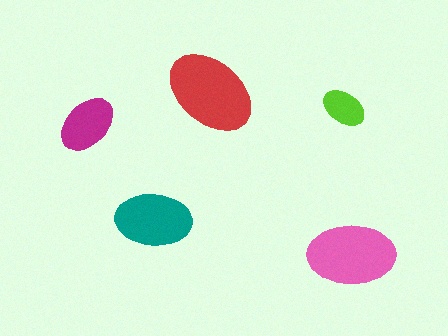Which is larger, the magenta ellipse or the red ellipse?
The red one.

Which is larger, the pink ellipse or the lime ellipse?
The pink one.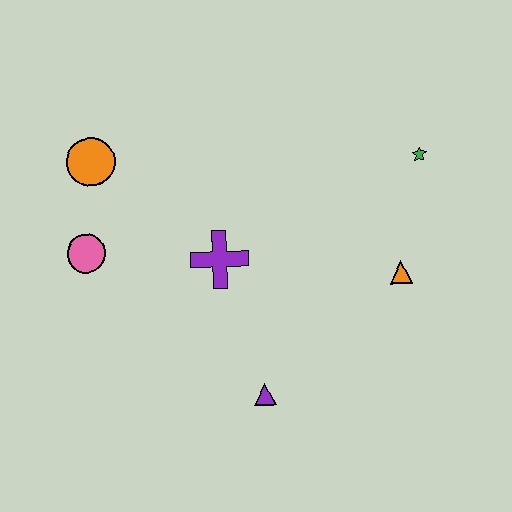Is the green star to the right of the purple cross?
Yes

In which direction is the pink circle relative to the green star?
The pink circle is to the left of the green star.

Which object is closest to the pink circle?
The orange circle is closest to the pink circle.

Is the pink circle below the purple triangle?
No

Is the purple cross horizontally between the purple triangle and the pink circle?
Yes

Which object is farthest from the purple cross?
The green star is farthest from the purple cross.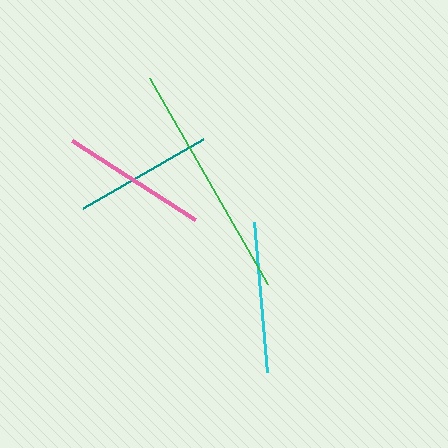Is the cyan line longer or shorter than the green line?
The green line is longer than the cyan line.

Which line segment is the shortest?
The teal line is the shortest at approximately 139 pixels.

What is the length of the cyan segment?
The cyan segment is approximately 150 pixels long.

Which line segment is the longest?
The green line is the longest at approximately 237 pixels.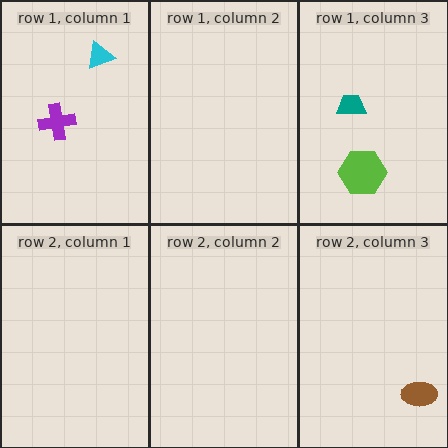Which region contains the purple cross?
The row 1, column 1 region.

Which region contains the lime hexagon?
The row 1, column 3 region.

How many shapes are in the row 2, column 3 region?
1.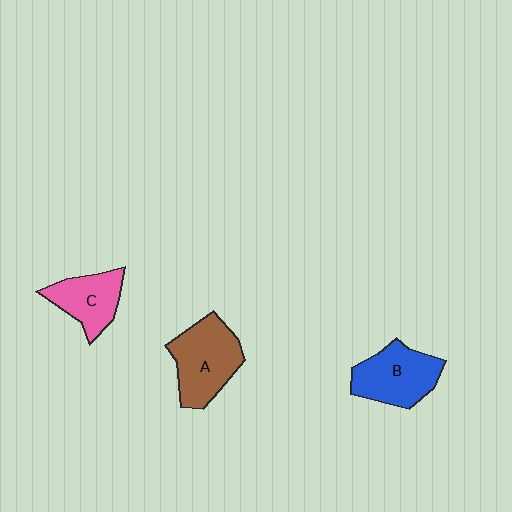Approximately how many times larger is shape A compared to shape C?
Approximately 1.4 times.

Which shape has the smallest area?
Shape C (pink).